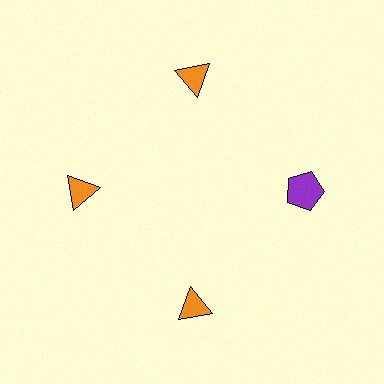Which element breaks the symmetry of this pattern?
The purple pentagon at roughly the 3 o'clock position breaks the symmetry. All other shapes are orange triangles.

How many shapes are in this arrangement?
There are 4 shapes arranged in a ring pattern.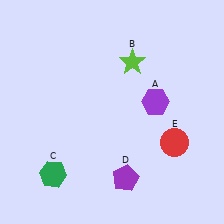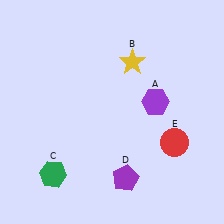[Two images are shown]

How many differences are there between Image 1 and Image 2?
There is 1 difference between the two images.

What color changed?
The star (B) changed from lime in Image 1 to yellow in Image 2.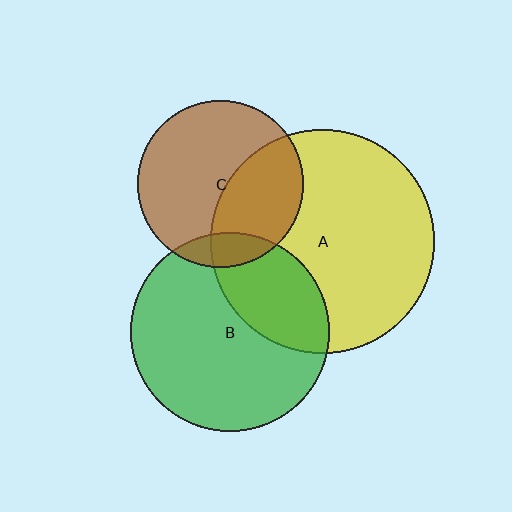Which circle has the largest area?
Circle A (yellow).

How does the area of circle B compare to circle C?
Approximately 1.4 times.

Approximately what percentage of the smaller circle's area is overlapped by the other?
Approximately 10%.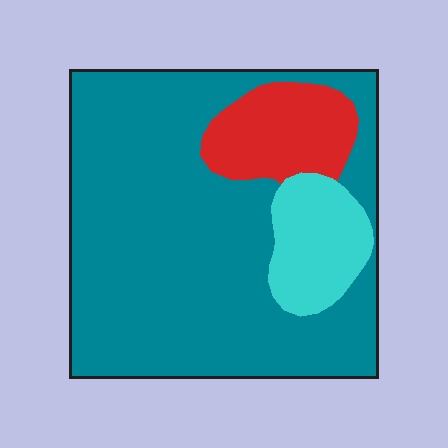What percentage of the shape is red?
Red covers about 15% of the shape.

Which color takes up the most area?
Teal, at roughly 75%.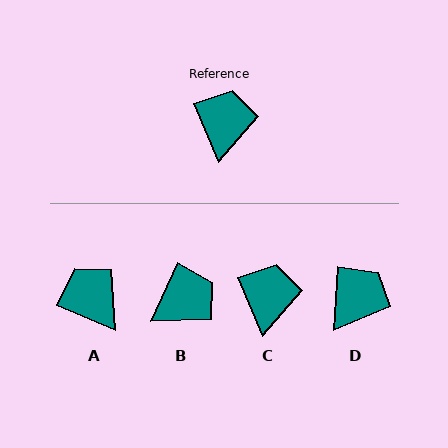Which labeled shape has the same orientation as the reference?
C.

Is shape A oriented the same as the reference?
No, it is off by about 45 degrees.